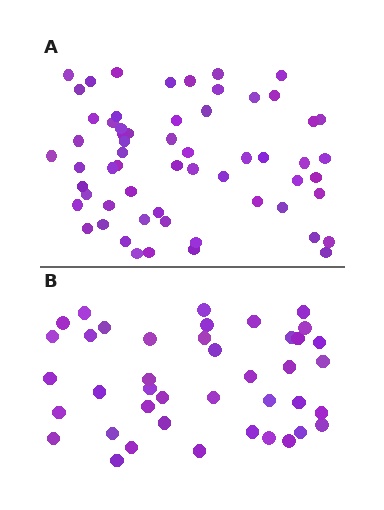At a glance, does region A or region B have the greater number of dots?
Region A (the top region) has more dots.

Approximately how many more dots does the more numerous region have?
Region A has approximately 20 more dots than region B.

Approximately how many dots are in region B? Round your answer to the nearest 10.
About 40 dots. (The exact count is 41, which rounds to 40.)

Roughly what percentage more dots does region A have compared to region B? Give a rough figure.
About 45% more.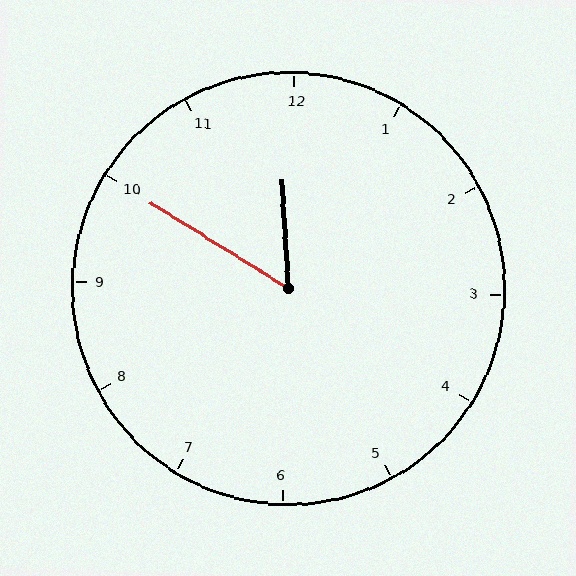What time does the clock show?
11:50.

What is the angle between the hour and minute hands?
Approximately 55 degrees.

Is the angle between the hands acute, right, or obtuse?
It is acute.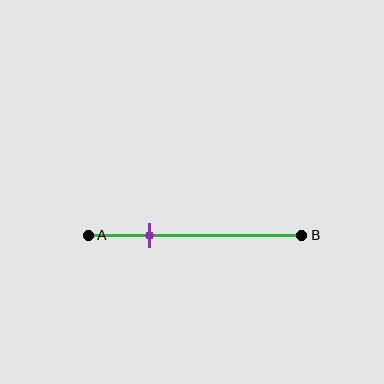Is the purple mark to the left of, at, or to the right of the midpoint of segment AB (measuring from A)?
The purple mark is to the left of the midpoint of segment AB.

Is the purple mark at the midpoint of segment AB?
No, the mark is at about 30% from A, not at the 50% midpoint.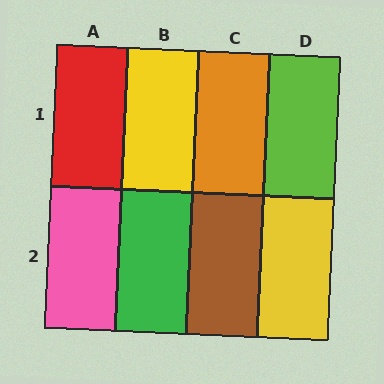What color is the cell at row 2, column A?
Pink.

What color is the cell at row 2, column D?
Yellow.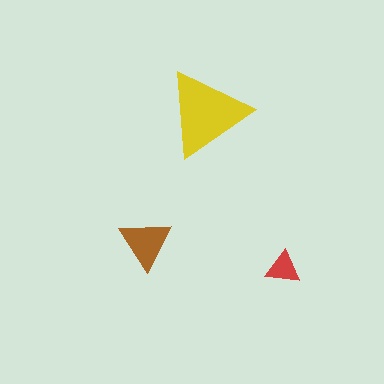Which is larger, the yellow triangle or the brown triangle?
The yellow one.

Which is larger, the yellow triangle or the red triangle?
The yellow one.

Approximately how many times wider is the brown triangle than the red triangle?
About 1.5 times wider.